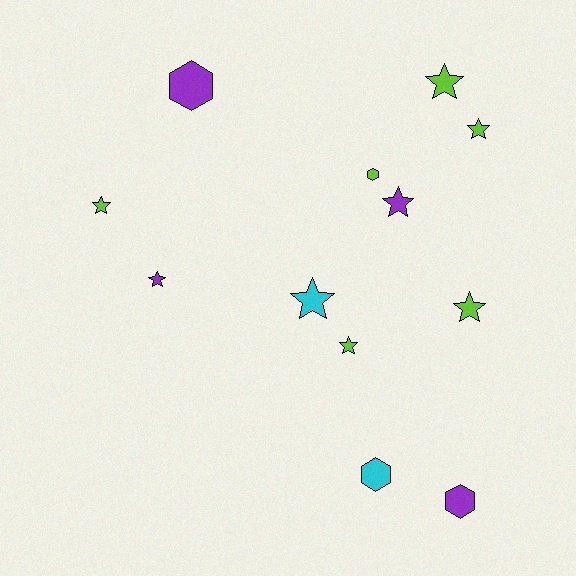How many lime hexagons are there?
There is 1 lime hexagon.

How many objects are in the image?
There are 12 objects.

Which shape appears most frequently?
Star, with 8 objects.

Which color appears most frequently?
Lime, with 6 objects.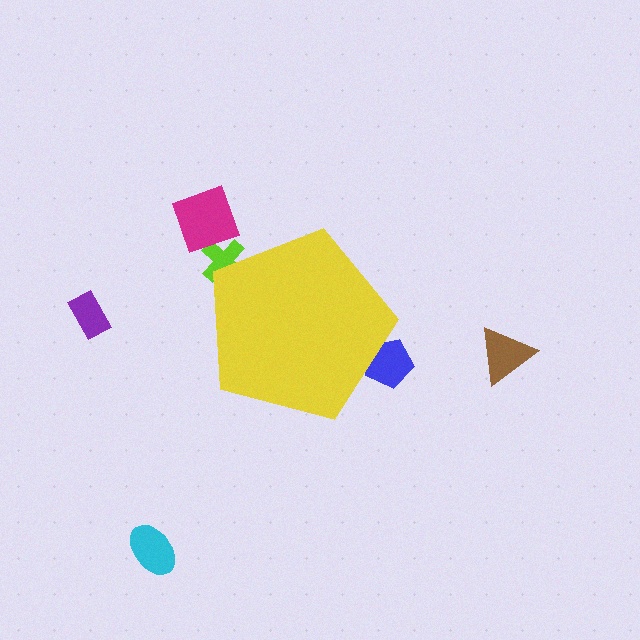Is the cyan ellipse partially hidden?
No, the cyan ellipse is fully visible.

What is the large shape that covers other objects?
A yellow pentagon.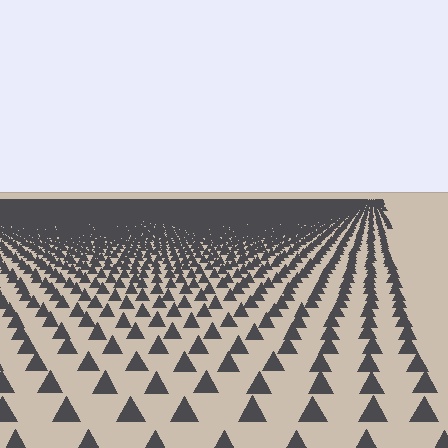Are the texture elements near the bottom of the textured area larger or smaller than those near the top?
Larger. Near the bottom, elements are closer to the viewer and appear at a bigger on-screen size.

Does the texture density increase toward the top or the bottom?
Density increases toward the top.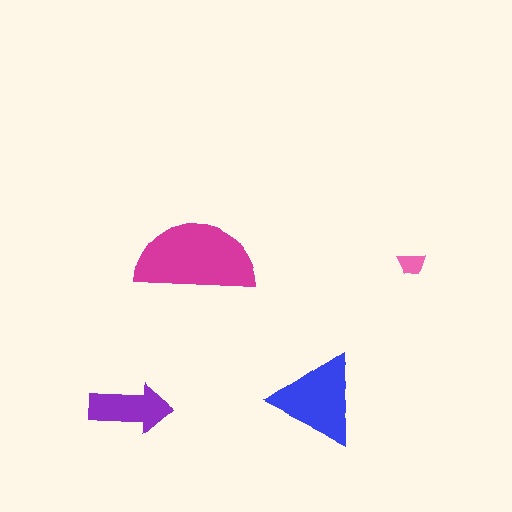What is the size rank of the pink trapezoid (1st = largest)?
4th.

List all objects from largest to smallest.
The magenta semicircle, the blue triangle, the purple arrow, the pink trapezoid.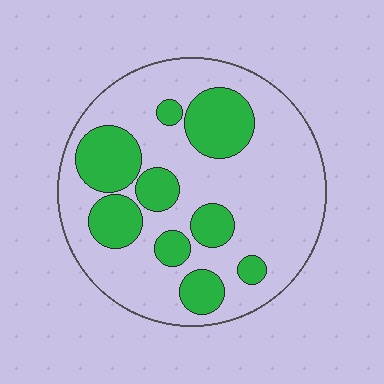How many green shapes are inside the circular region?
9.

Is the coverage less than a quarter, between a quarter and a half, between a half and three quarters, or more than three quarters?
Between a quarter and a half.